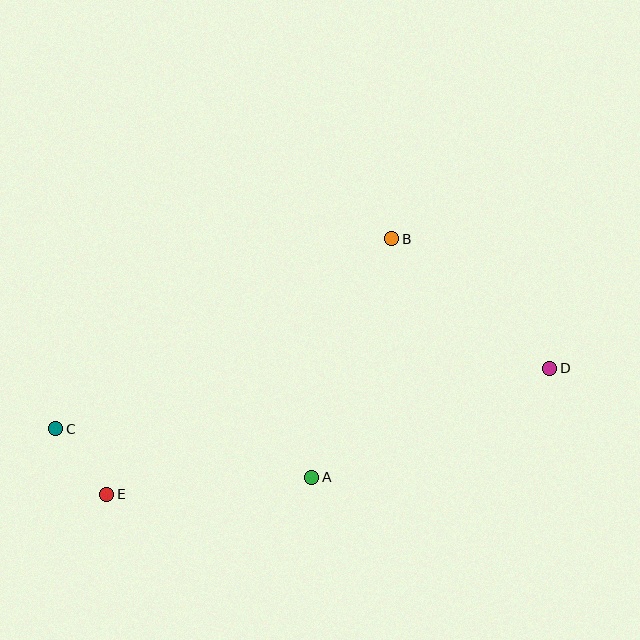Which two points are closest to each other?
Points C and E are closest to each other.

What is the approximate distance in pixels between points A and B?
The distance between A and B is approximately 251 pixels.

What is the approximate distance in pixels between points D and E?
The distance between D and E is approximately 461 pixels.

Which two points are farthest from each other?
Points C and D are farthest from each other.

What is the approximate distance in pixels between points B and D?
The distance between B and D is approximately 204 pixels.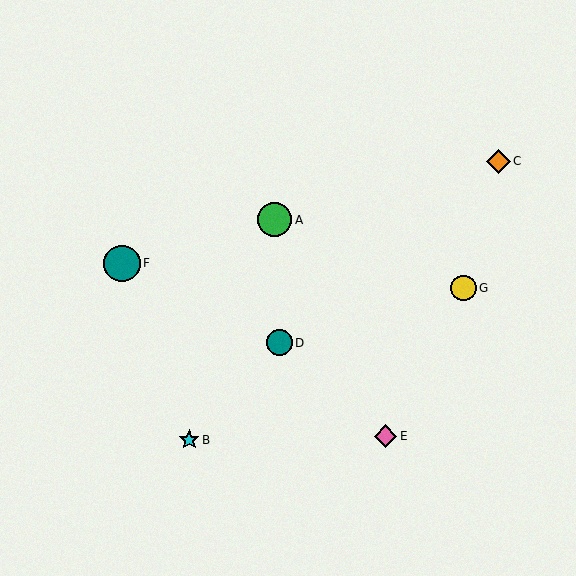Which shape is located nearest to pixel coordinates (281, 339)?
The teal circle (labeled D) at (279, 343) is nearest to that location.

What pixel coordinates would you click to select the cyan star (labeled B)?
Click at (189, 440) to select the cyan star B.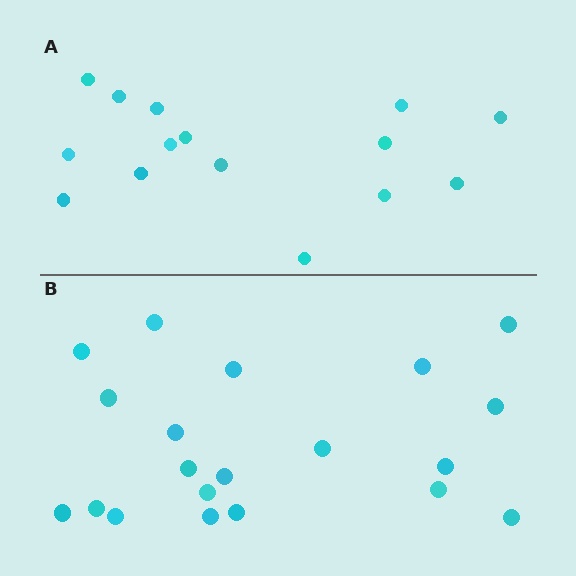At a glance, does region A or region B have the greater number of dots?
Region B (the bottom region) has more dots.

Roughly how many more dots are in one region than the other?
Region B has about 5 more dots than region A.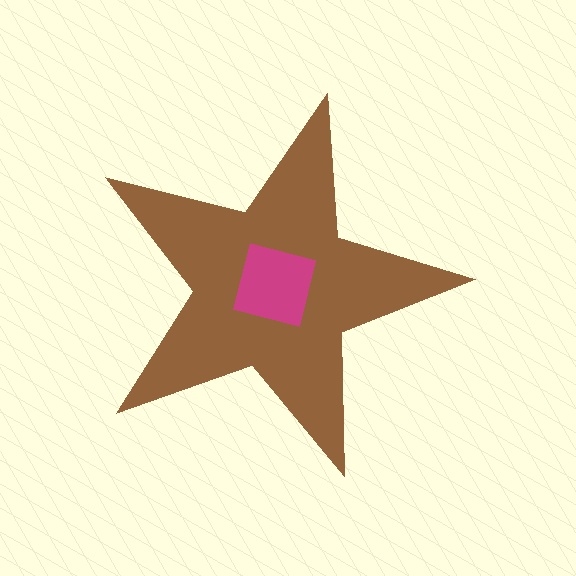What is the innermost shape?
The magenta square.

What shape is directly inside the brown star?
The magenta square.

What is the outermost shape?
The brown star.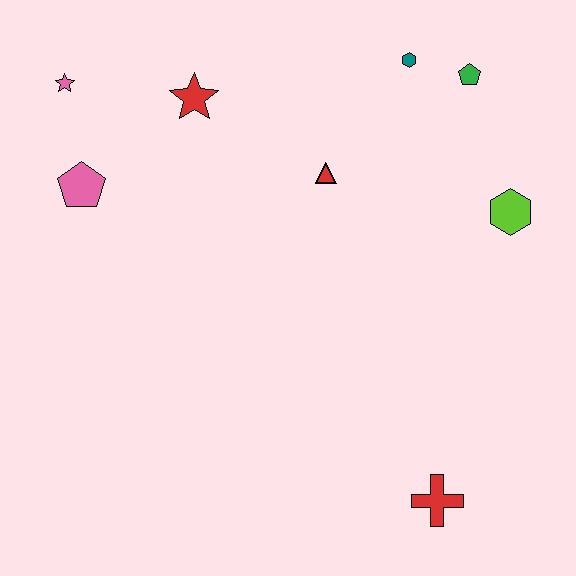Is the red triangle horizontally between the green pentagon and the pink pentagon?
Yes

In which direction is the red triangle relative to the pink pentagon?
The red triangle is to the right of the pink pentagon.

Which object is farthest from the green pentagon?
The red cross is farthest from the green pentagon.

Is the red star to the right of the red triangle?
No